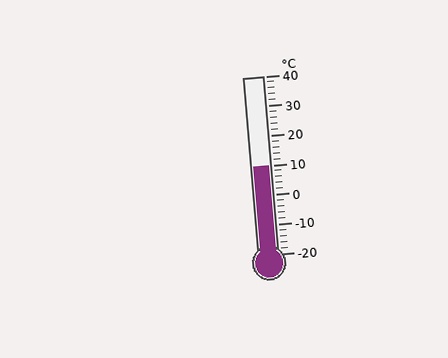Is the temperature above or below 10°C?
The temperature is at 10°C.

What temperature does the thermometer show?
The thermometer shows approximately 10°C.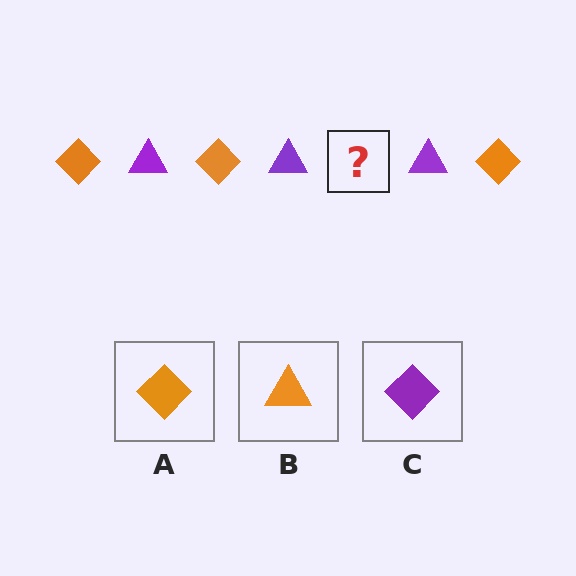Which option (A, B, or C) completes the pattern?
A.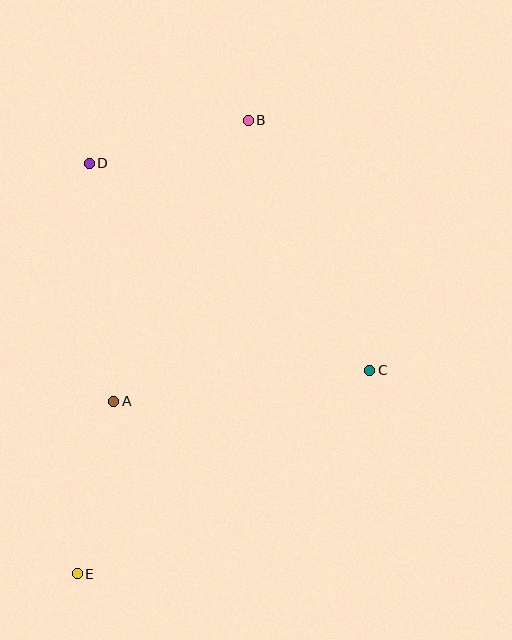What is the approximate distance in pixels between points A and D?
The distance between A and D is approximately 239 pixels.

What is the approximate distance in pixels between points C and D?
The distance between C and D is approximately 349 pixels.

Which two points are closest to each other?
Points B and D are closest to each other.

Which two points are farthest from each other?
Points B and E are farthest from each other.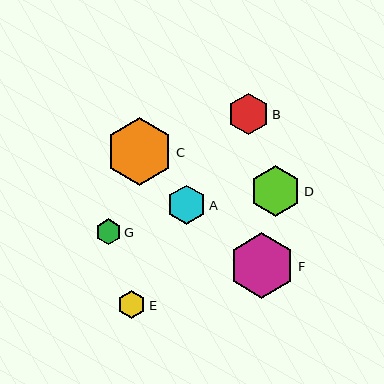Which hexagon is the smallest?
Hexagon G is the smallest with a size of approximately 26 pixels.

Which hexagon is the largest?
Hexagon C is the largest with a size of approximately 67 pixels.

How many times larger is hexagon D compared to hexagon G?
Hexagon D is approximately 1.9 times the size of hexagon G.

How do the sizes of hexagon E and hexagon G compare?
Hexagon E and hexagon G are approximately the same size.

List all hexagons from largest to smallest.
From largest to smallest: C, F, D, B, A, E, G.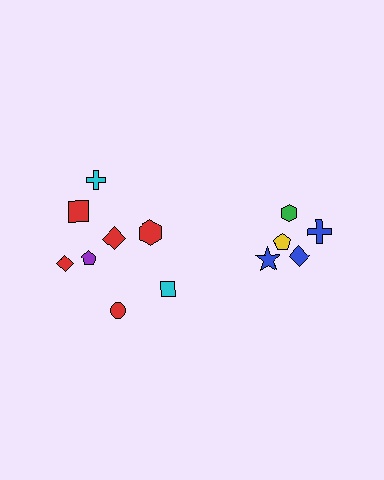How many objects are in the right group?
There are 5 objects.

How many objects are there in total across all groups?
There are 13 objects.